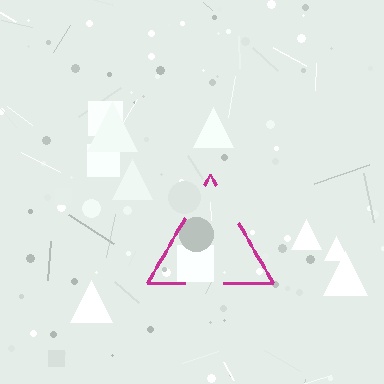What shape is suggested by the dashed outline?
The dashed outline suggests a triangle.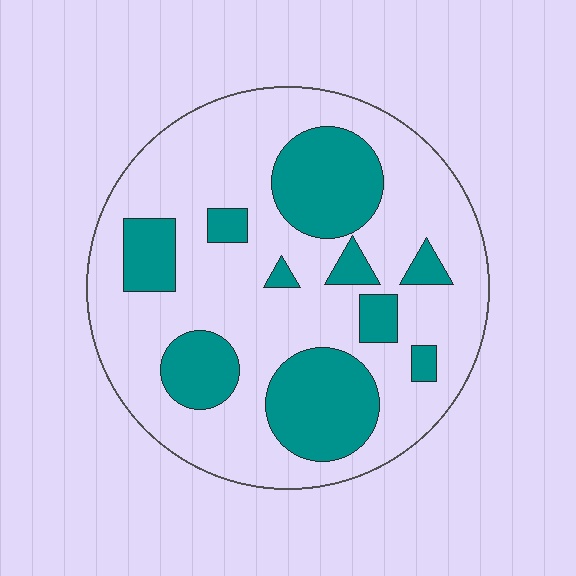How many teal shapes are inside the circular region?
10.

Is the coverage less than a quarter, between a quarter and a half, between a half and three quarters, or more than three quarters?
Between a quarter and a half.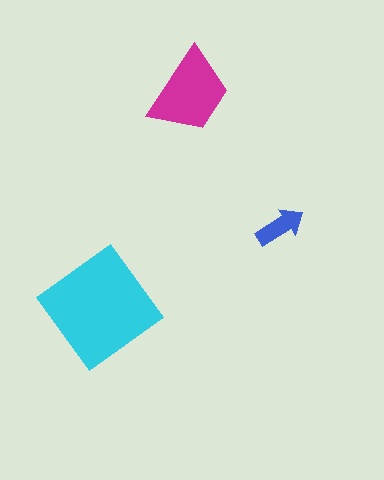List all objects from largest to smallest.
The cyan diamond, the magenta trapezoid, the blue arrow.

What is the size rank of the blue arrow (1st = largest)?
3rd.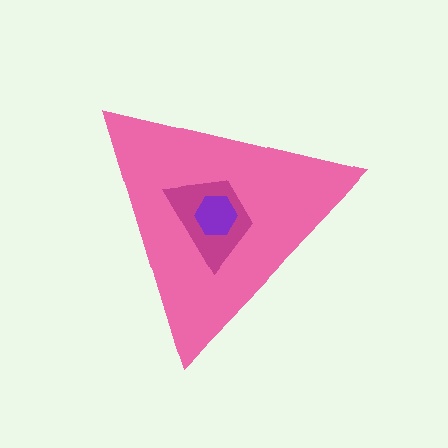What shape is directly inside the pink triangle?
The magenta trapezoid.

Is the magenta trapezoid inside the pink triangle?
Yes.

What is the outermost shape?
The pink triangle.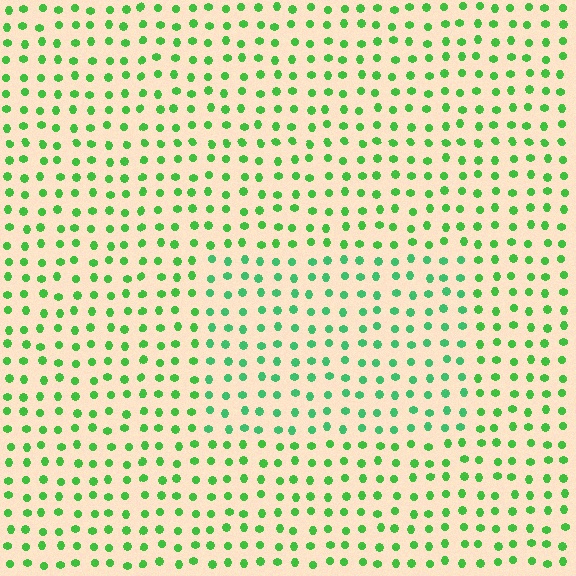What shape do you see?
I see a rectangle.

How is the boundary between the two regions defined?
The boundary is defined purely by a slight shift in hue (about 22 degrees). Spacing, size, and orientation are identical on both sides.